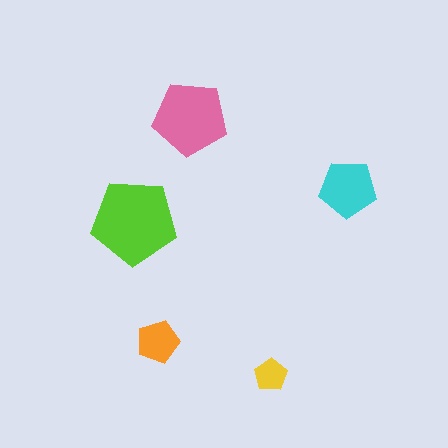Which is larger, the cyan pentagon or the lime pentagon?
The lime one.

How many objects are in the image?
There are 5 objects in the image.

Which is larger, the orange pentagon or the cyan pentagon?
The cyan one.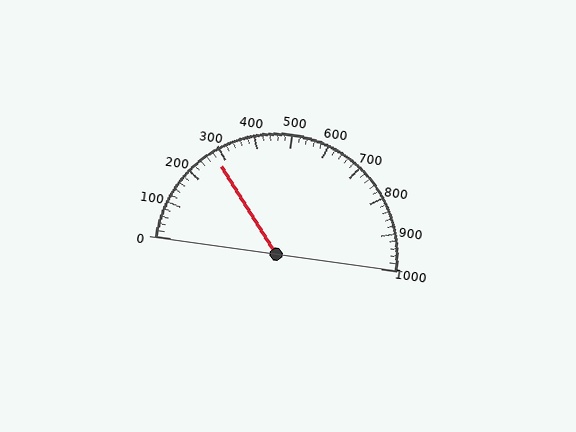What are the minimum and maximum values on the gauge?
The gauge ranges from 0 to 1000.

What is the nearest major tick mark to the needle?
The nearest major tick mark is 300.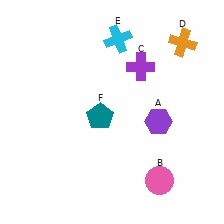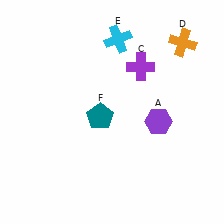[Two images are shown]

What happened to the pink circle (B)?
The pink circle (B) was removed in Image 2. It was in the bottom-right area of Image 1.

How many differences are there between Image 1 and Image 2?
There is 1 difference between the two images.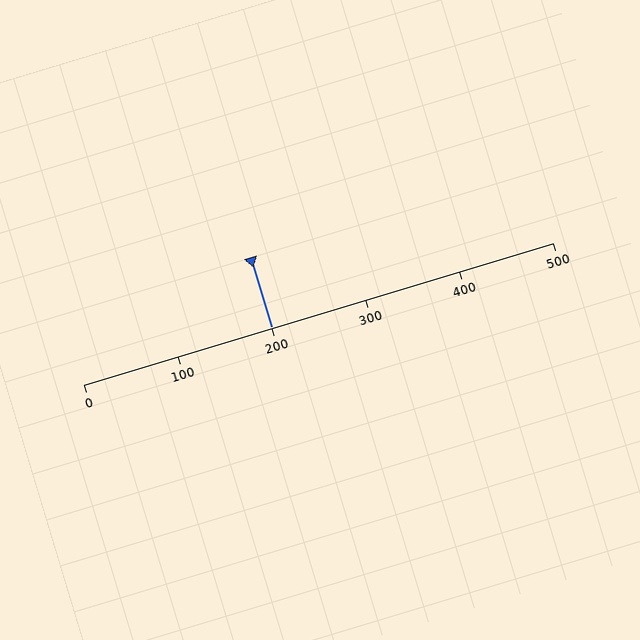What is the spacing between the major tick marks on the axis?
The major ticks are spaced 100 apart.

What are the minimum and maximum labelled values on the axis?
The axis runs from 0 to 500.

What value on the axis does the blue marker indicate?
The marker indicates approximately 200.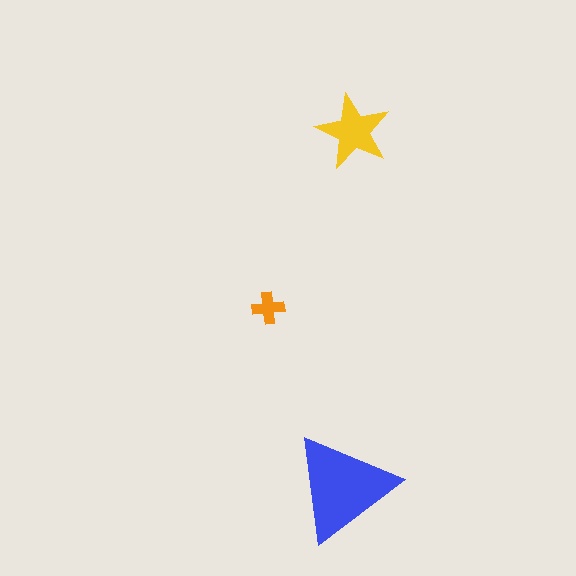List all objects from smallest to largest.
The orange cross, the yellow star, the blue triangle.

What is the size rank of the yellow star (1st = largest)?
2nd.